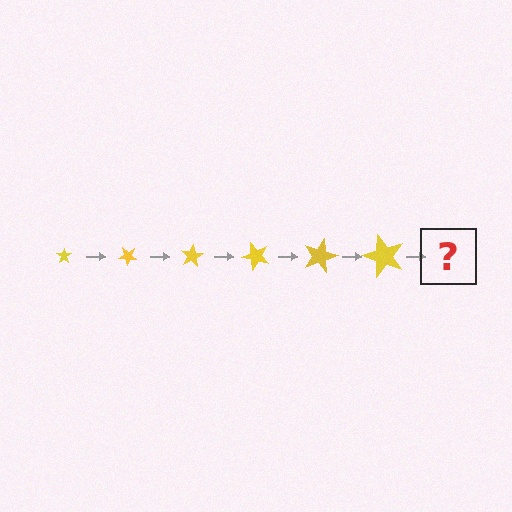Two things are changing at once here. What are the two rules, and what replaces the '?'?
The two rules are that the star grows larger each step and it rotates 40 degrees each step. The '?' should be a star, larger than the previous one and rotated 240 degrees from the start.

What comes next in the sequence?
The next element should be a star, larger than the previous one and rotated 240 degrees from the start.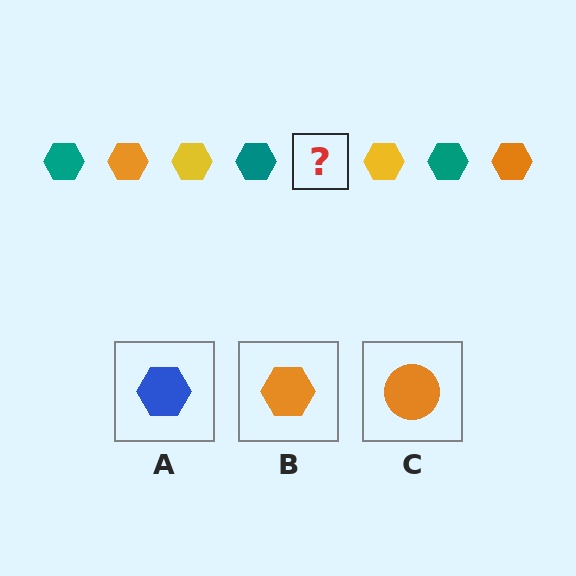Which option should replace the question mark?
Option B.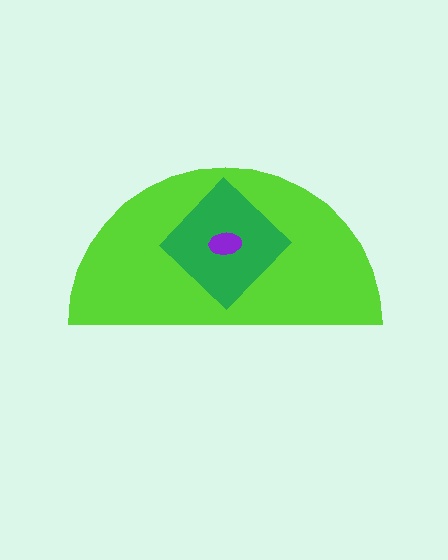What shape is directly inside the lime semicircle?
The green diamond.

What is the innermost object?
The purple ellipse.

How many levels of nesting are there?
3.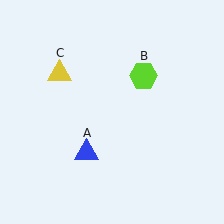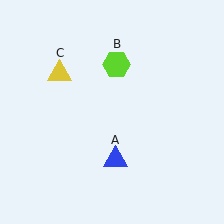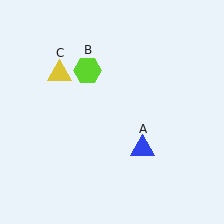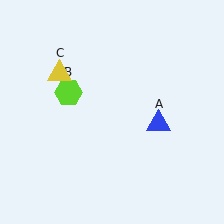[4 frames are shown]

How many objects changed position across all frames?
2 objects changed position: blue triangle (object A), lime hexagon (object B).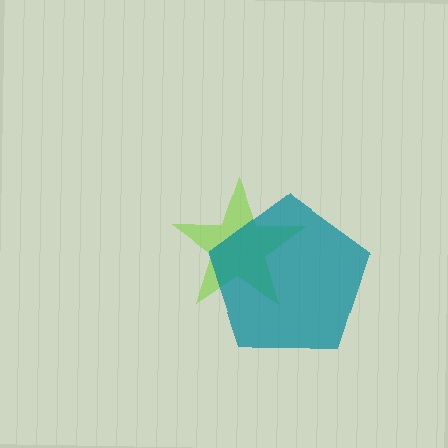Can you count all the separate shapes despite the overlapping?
Yes, there are 2 separate shapes.